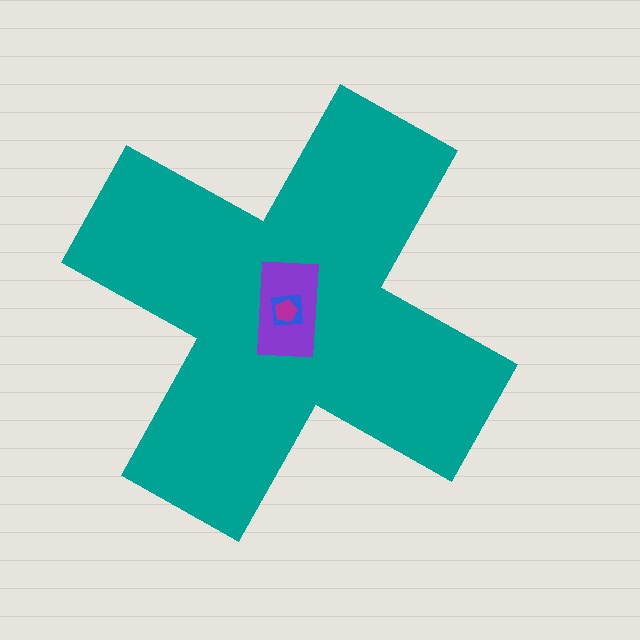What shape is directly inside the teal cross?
The purple rectangle.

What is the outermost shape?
The teal cross.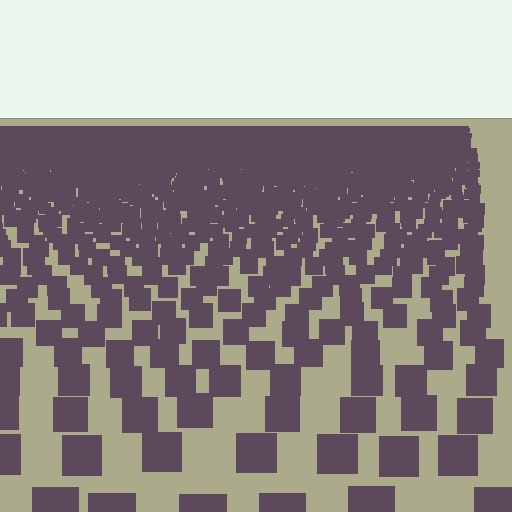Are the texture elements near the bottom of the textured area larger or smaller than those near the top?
Larger. Near the bottom, elements are closer to the viewer and appear at a bigger on-screen size.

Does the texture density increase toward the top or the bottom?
Density increases toward the top.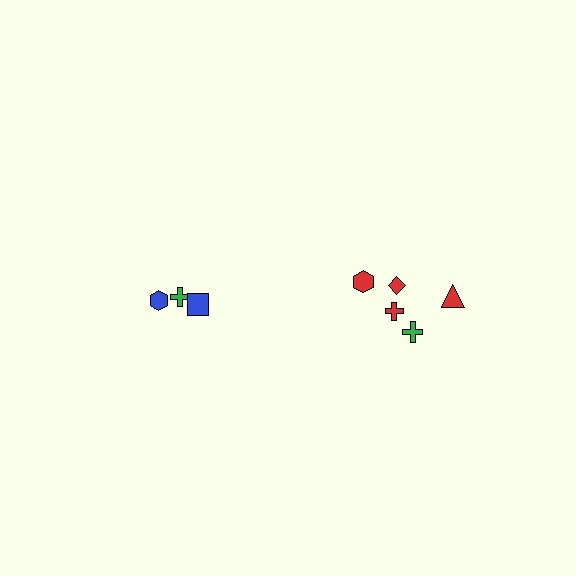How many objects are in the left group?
There are 3 objects.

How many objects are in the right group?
There are 5 objects.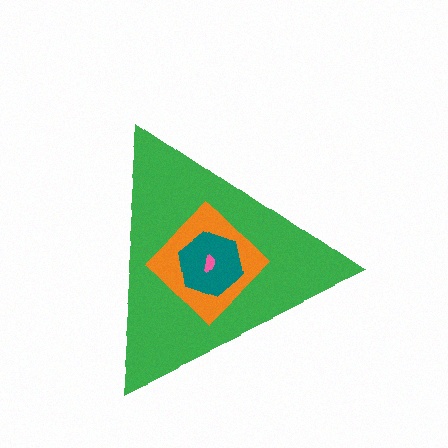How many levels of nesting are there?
4.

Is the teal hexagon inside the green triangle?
Yes.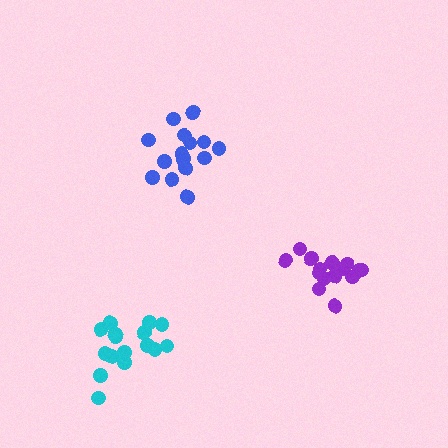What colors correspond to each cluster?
The clusters are colored: purple, blue, cyan.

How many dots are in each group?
Group 1: 16 dots, Group 2: 17 dots, Group 3: 17 dots (50 total).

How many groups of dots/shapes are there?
There are 3 groups.